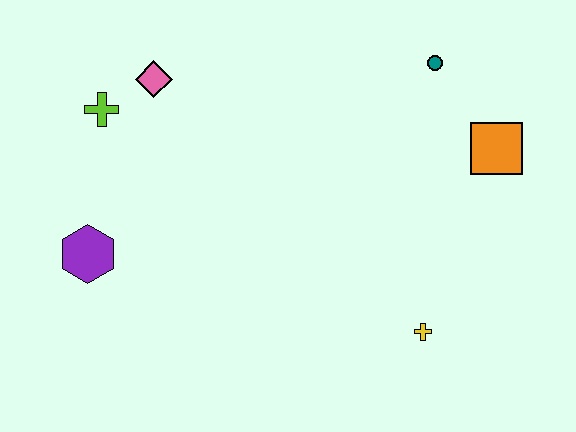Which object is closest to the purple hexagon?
The lime cross is closest to the purple hexagon.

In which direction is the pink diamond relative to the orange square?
The pink diamond is to the left of the orange square.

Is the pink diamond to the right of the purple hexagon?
Yes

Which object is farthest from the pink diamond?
The yellow cross is farthest from the pink diamond.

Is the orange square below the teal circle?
Yes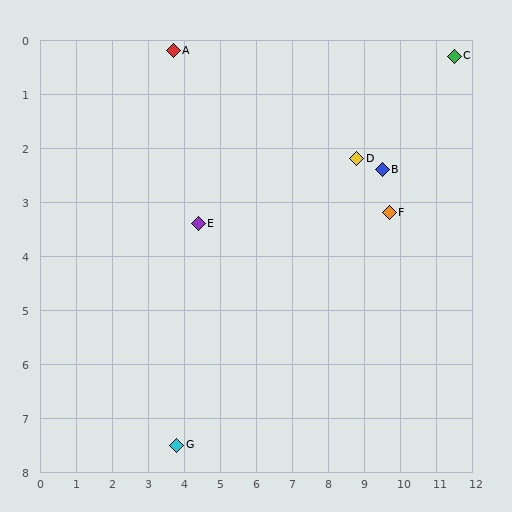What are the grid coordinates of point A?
Point A is at approximately (3.7, 0.2).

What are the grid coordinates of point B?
Point B is at approximately (9.5, 2.4).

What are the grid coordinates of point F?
Point F is at approximately (9.7, 3.2).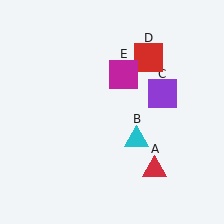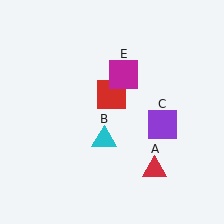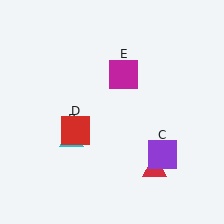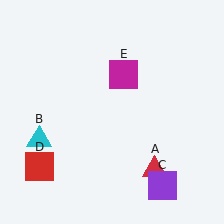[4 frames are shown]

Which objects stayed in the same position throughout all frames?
Red triangle (object A) and magenta square (object E) remained stationary.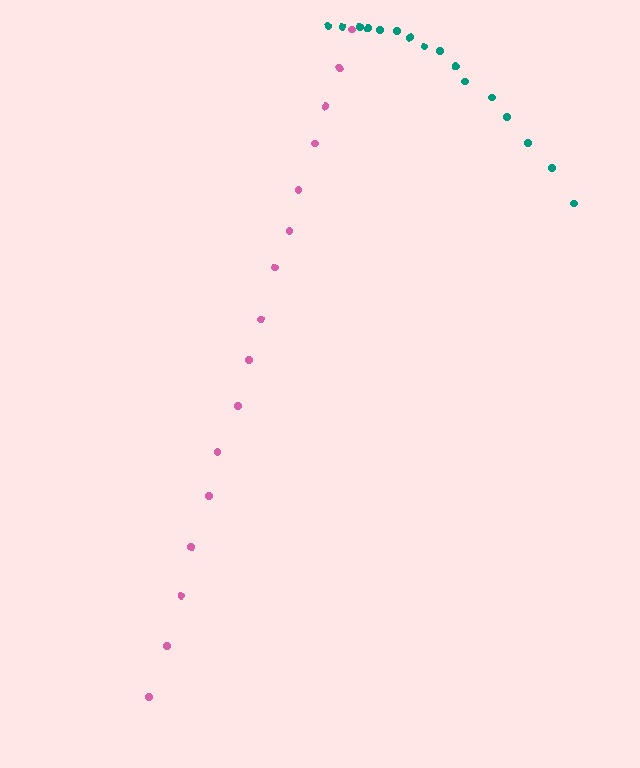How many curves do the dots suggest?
There are 2 distinct paths.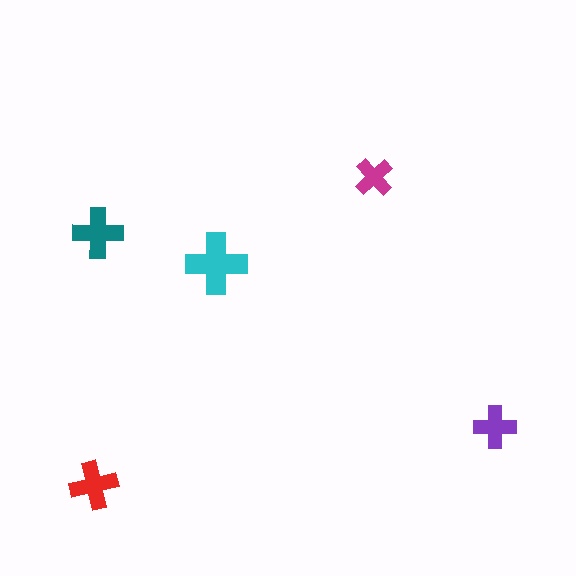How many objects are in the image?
There are 5 objects in the image.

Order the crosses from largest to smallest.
the cyan one, the teal one, the red one, the purple one, the magenta one.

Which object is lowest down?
The red cross is bottommost.